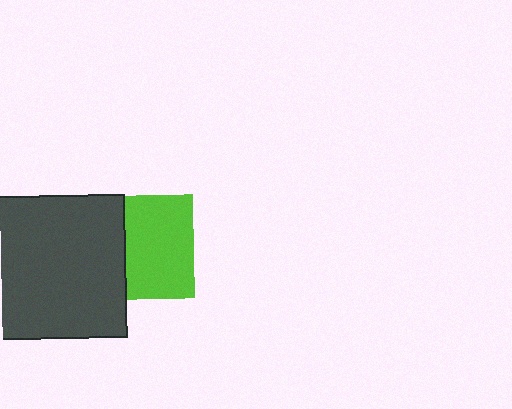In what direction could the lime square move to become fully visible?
The lime square could move right. That would shift it out from behind the dark gray square entirely.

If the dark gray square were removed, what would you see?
You would see the complete lime square.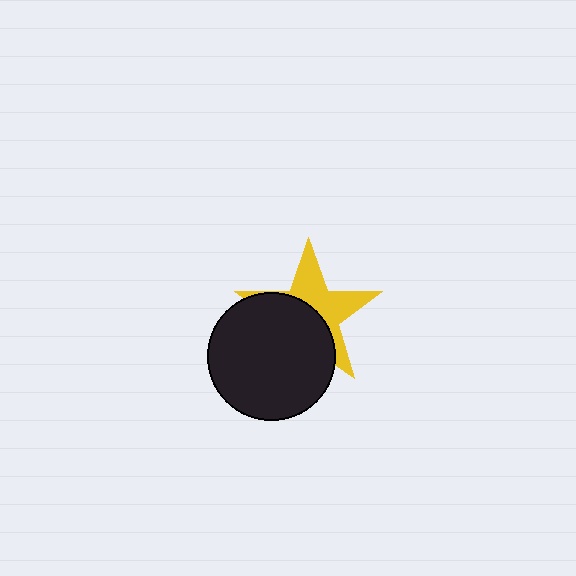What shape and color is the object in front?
The object in front is a black circle.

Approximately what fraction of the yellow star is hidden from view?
Roughly 53% of the yellow star is hidden behind the black circle.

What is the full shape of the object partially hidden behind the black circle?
The partially hidden object is a yellow star.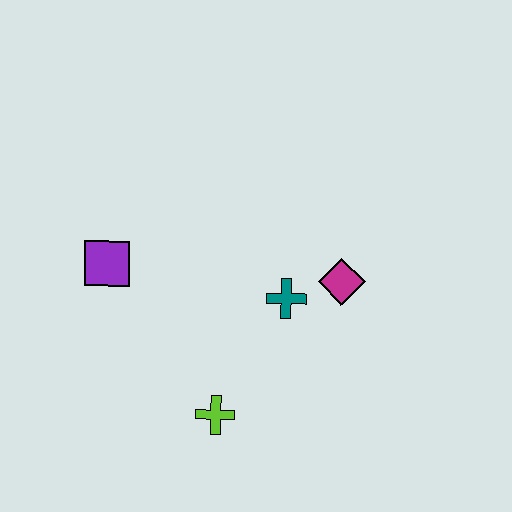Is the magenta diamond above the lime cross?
Yes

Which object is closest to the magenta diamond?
The teal cross is closest to the magenta diamond.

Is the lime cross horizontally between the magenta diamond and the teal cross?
No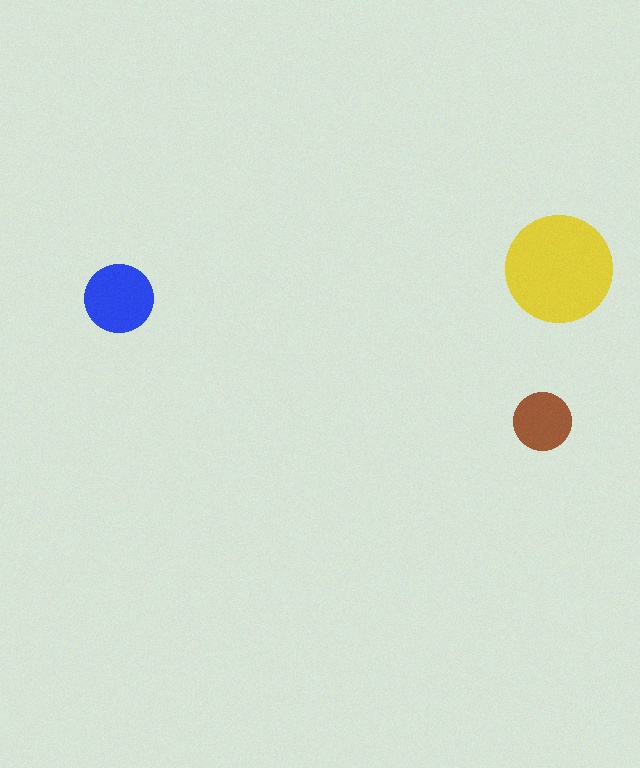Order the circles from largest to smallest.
the yellow one, the blue one, the brown one.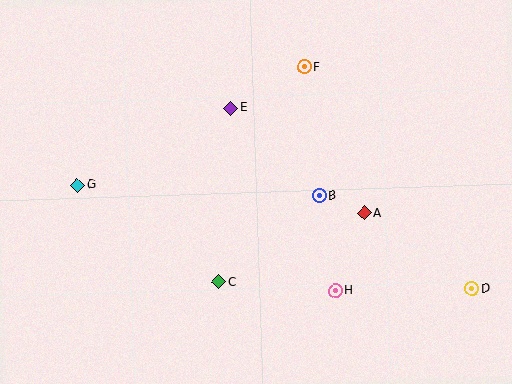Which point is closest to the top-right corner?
Point F is closest to the top-right corner.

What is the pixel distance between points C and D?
The distance between C and D is 253 pixels.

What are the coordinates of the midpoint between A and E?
The midpoint between A and E is at (298, 161).